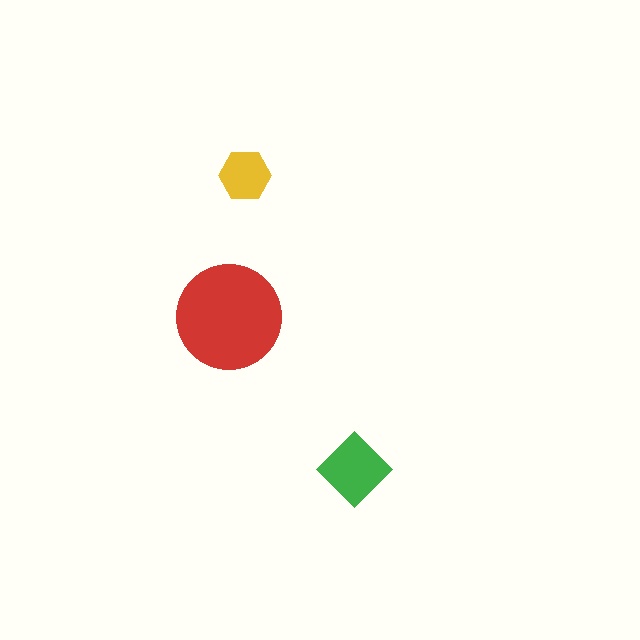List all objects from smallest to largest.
The yellow hexagon, the green diamond, the red circle.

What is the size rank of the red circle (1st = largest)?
1st.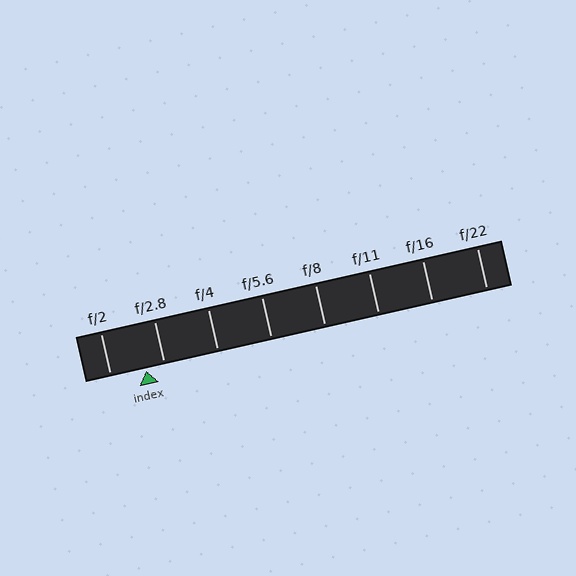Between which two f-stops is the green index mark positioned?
The index mark is between f/2 and f/2.8.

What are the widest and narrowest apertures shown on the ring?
The widest aperture shown is f/2 and the narrowest is f/22.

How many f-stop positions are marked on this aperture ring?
There are 8 f-stop positions marked.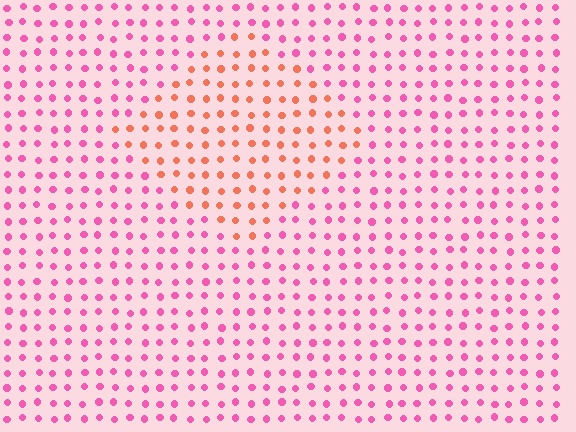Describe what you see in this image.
The image is filled with small pink elements in a uniform arrangement. A diamond-shaped region is visible where the elements are tinted to a slightly different hue, forming a subtle color boundary.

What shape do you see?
I see a diamond.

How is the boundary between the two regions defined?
The boundary is defined purely by a slight shift in hue (about 46 degrees). Spacing, size, and orientation are identical on both sides.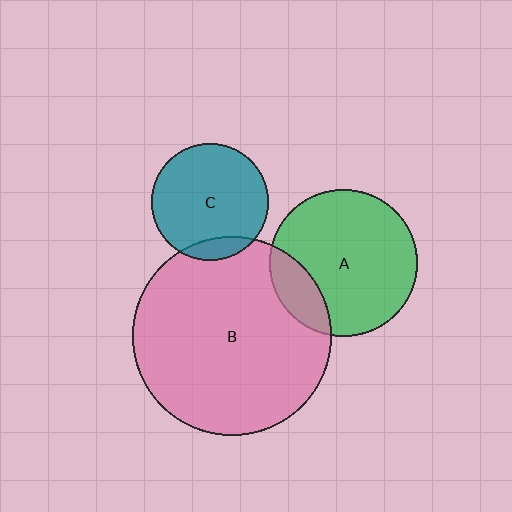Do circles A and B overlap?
Yes.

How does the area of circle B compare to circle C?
Approximately 2.9 times.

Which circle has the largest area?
Circle B (pink).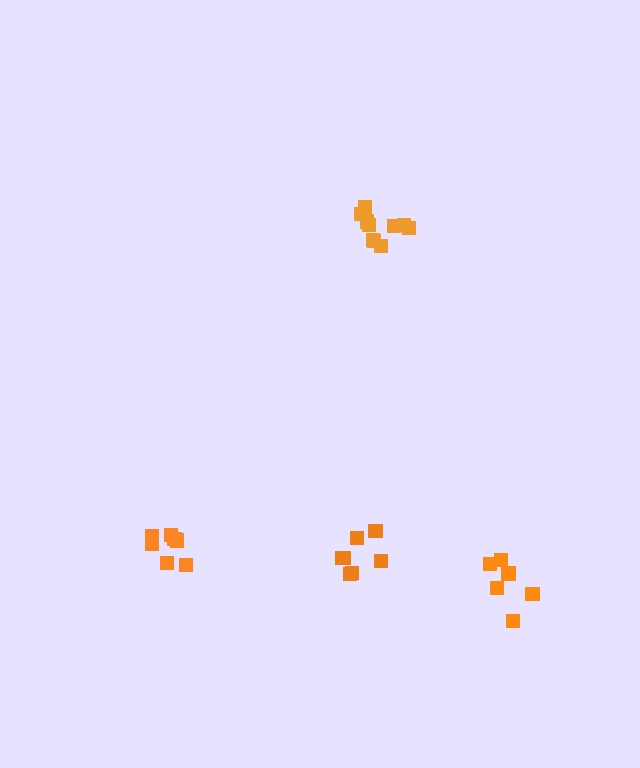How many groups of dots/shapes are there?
There are 4 groups.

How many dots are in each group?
Group 1: 7 dots, Group 2: 10 dots, Group 3: 6 dots, Group 4: 7 dots (30 total).